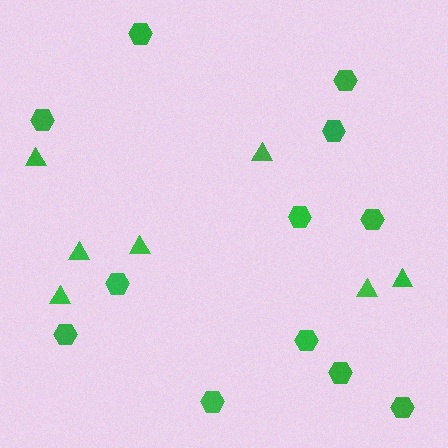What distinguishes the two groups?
There are 2 groups: one group of hexagons (12) and one group of triangles (7).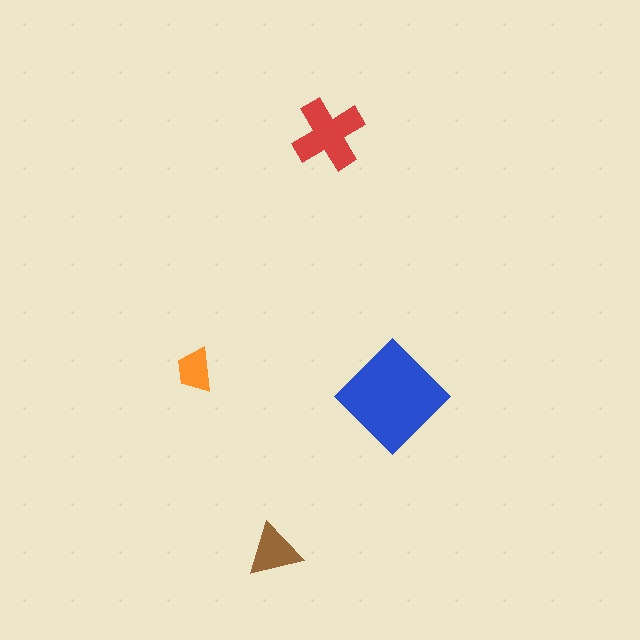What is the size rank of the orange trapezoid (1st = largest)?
4th.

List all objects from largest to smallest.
The blue diamond, the red cross, the brown triangle, the orange trapezoid.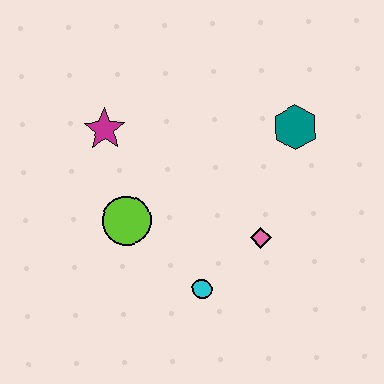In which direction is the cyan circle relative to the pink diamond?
The cyan circle is to the left of the pink diamond.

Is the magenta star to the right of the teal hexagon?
No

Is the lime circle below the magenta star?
Yes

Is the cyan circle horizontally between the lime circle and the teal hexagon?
Yes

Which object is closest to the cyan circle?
The pink diamond is closest to the cyan circle.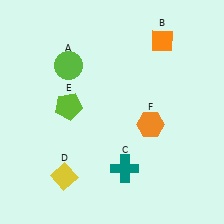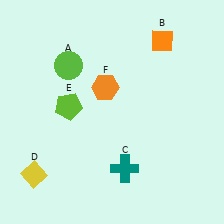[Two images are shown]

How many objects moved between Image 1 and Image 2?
2 objects moved between the two images.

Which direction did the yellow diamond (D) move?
The yellow diamond (D) moved left.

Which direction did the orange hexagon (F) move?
The orange hexagon (F) moved left.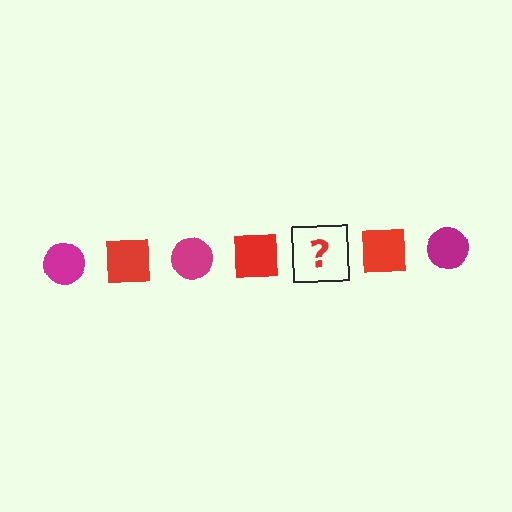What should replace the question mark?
The question mark should be replaced with a magenta circle.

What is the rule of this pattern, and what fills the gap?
The rule is that the pattern alternates between magenta circle and red square. The gap should be filled with a magenta circle.